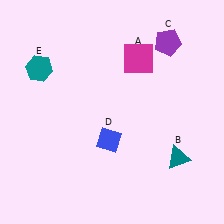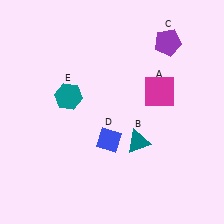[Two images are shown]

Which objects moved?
The objects that moved are: the magenta square (A), the teal triangle (B), the teal hexagon (E).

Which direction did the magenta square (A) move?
The magenta square (A) moved down.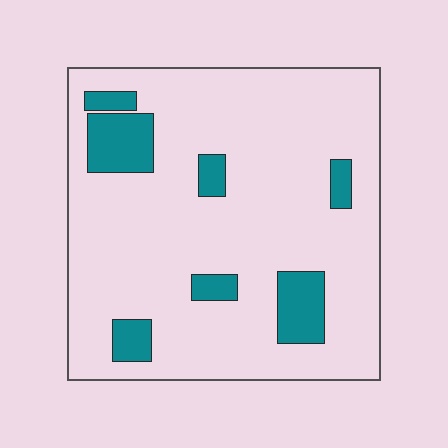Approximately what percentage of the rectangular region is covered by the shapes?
Approximately 15%.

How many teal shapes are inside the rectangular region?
7.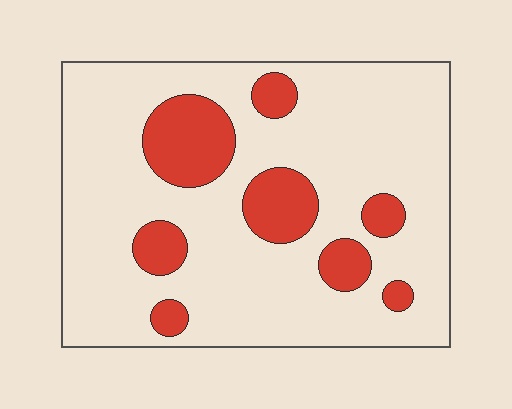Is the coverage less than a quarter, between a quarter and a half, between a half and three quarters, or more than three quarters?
Less than a quarter.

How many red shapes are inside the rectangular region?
8.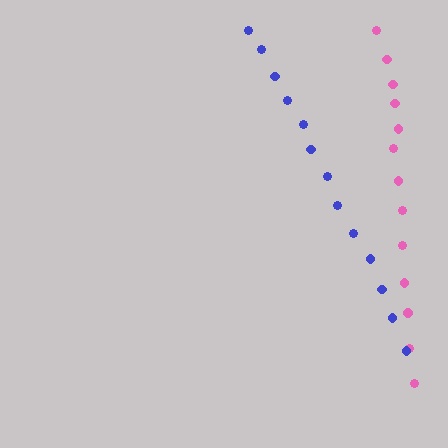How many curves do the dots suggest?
There are 2 distinct paths.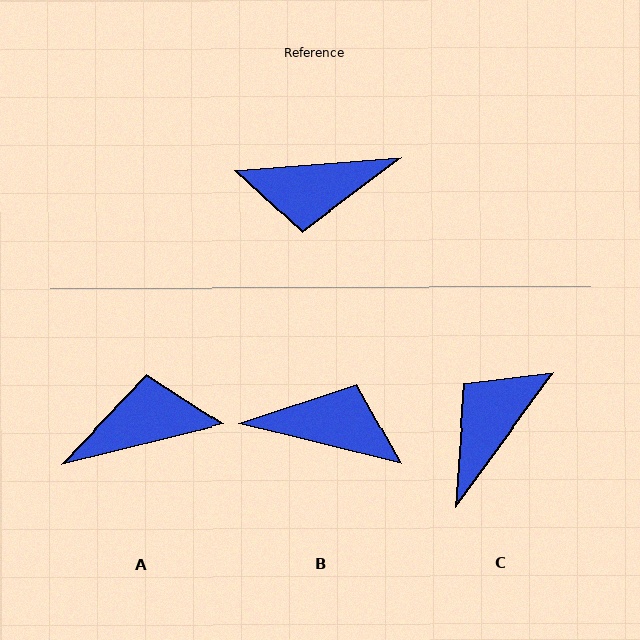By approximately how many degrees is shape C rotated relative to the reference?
Approximately 131 degrees clockwise.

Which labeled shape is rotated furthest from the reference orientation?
A, about 171 degrees away.